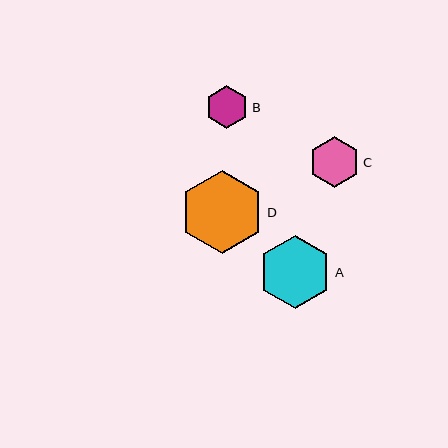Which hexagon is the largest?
Hexagon D is the largest with a size of approximately 84 pixels.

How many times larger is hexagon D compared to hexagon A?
Hexagon D is approximately 1.2 times the size of hexagon A.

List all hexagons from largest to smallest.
From largest to smallest: D, A, C, B.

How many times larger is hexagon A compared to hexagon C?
Hexagon A is approximately 1.4 times the size of hexagon C.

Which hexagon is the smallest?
Hexagon B is the smallest with a size of approximately 43 pixels.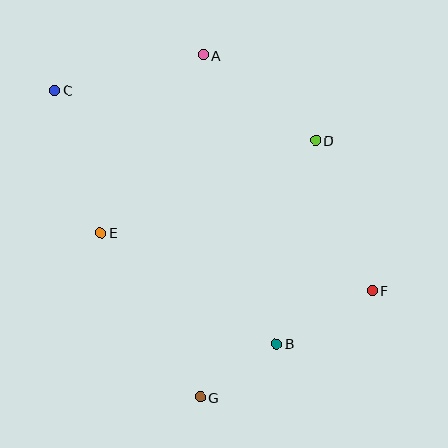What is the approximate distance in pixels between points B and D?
The distance between B and D is approximately 207 pixels.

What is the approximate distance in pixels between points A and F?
The distance between A and F is approximately 291 pixels.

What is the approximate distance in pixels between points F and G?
The distance between F and G is approximately 203 pixels.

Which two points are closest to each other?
Points B and G are closest to each other.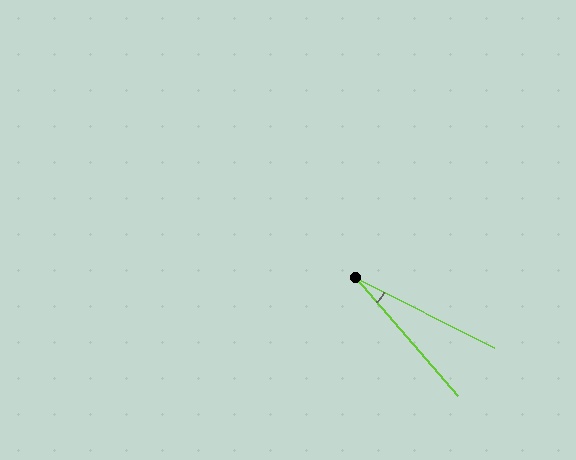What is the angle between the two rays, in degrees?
Approximately 23 degrees.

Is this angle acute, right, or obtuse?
It is acute.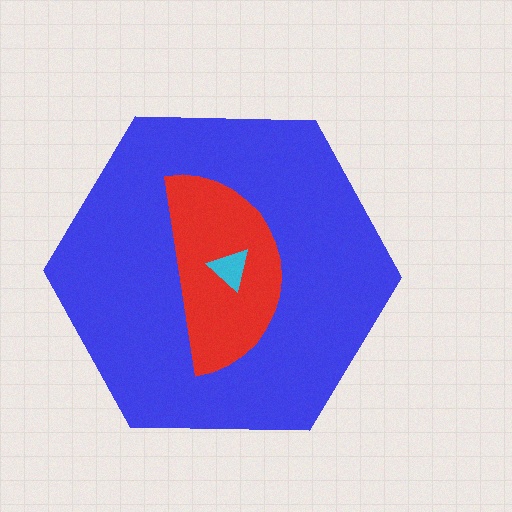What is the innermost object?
The cyan triangle.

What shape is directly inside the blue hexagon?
The red semicircle.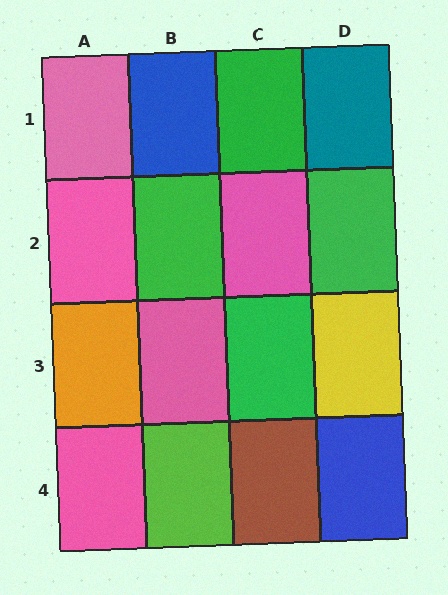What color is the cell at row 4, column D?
Blue.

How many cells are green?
4 cells are green.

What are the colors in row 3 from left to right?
Orange, pink, green, yellow.